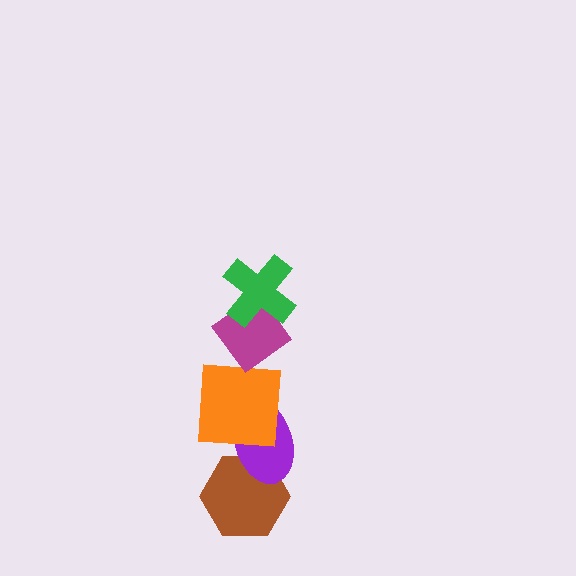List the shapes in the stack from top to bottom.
From top to bottom: the green cross, the magenta diamond, the orange square, the purple ellipse, the brown hexagon.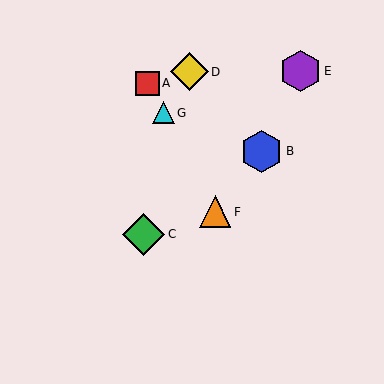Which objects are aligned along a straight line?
Objects A, F, G are aligned along a straight line.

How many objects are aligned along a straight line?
3 objects (A, F, G) are aligned along a straight line.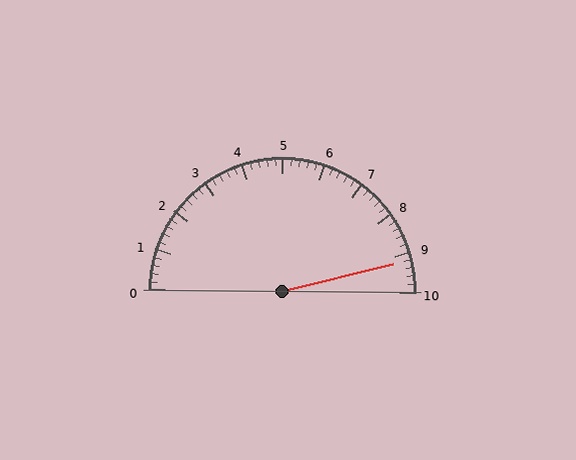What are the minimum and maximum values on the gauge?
The gauge ranges from 0 to 10.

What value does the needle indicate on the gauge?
The needle indicates approximately 9.2.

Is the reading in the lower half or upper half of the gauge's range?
The reading is in the upper half of the range (0 to 10).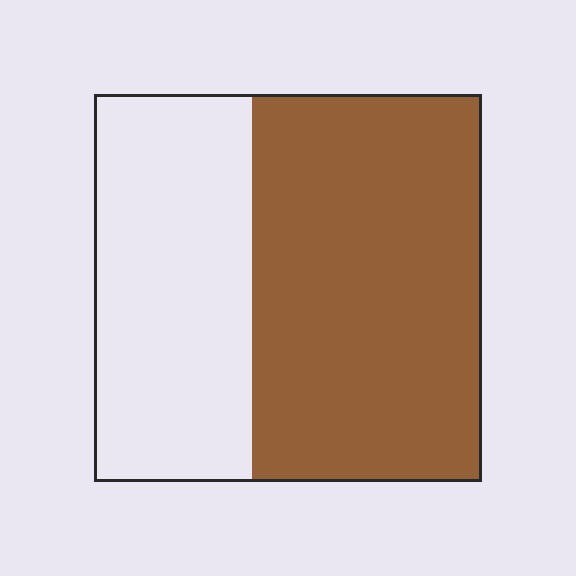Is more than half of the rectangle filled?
Yes.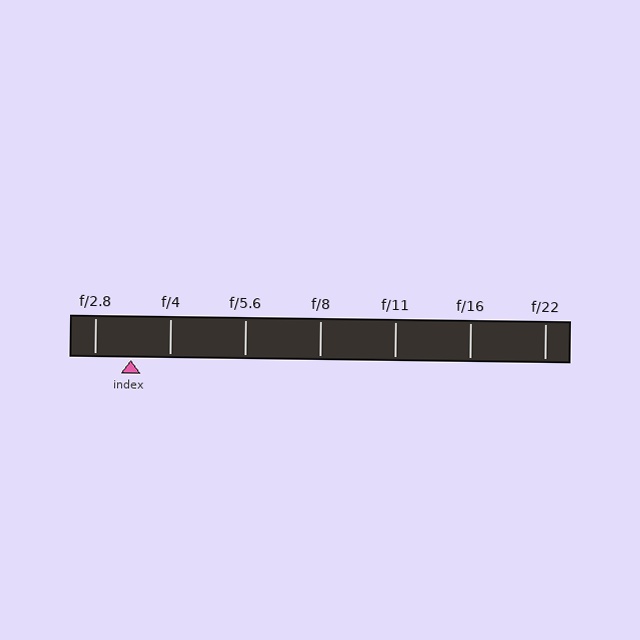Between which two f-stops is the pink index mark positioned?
The index mark is between f/2.8 and f/4.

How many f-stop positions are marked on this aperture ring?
There are 7 f-stop positions marked.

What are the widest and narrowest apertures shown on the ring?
The widest aperture shown is f/2.8 and the narrowest is f/22.